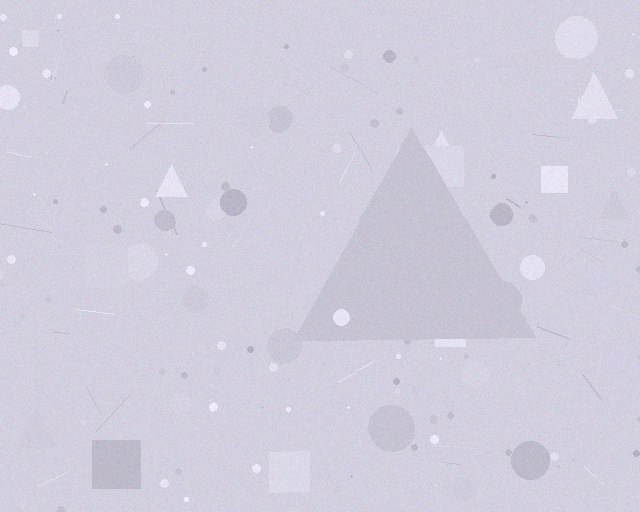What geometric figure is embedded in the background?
A triangle is embedded in the background.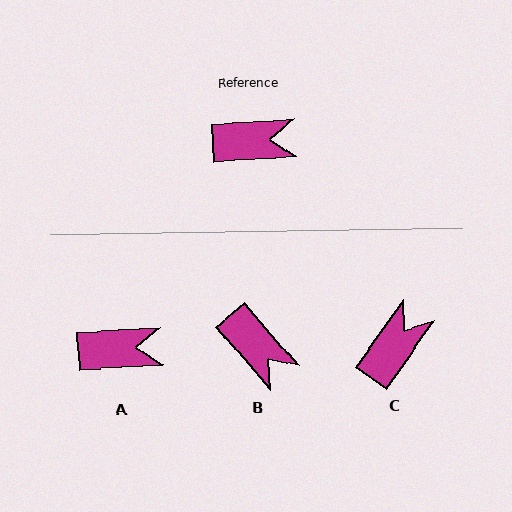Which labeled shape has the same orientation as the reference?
A.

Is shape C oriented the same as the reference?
No, it is off by about 52 degrees.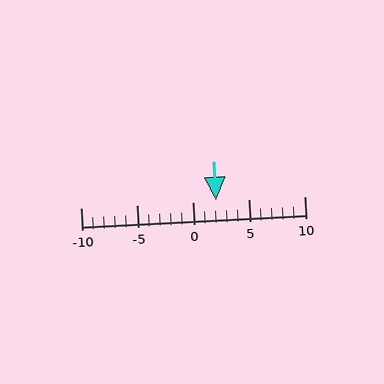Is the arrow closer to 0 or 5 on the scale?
The arrow is closer to 0.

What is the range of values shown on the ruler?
The ruler shows values from -10 to 10.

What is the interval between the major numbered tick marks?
The major tick marks are spaced 5 units apart.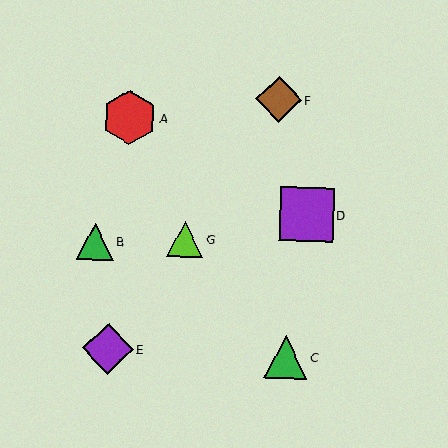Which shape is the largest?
The purple square (labeled D) is the largest.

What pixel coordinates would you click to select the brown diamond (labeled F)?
Click at (279, 99) to select the brown diamond F.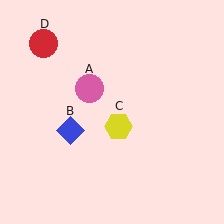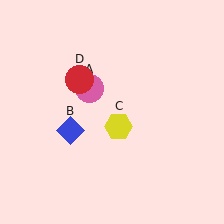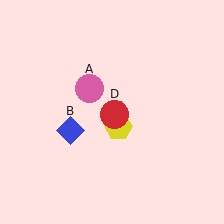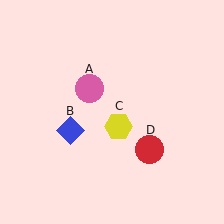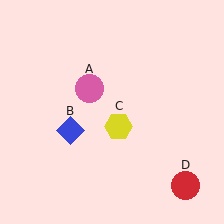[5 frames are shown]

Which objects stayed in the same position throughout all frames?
Pink circle (object A) and blue diamond (object B) and yellow hexagon (object C) remained stationary.